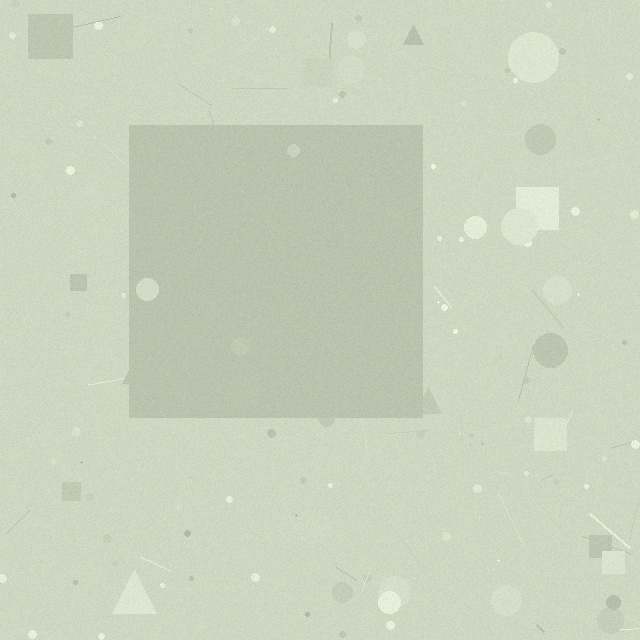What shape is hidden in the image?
A square is hidden in the image.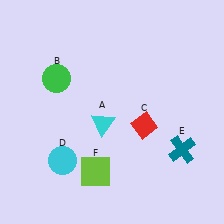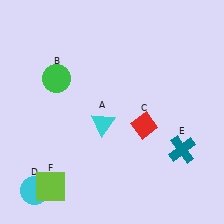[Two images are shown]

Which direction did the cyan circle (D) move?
The cyan circle (D) moved down.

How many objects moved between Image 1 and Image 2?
2 objects moved between the two images.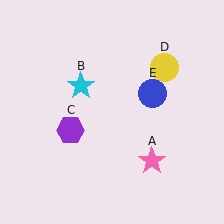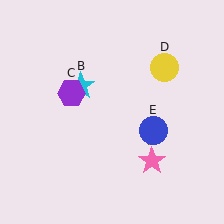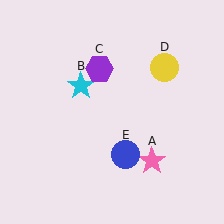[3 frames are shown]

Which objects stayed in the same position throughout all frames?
Pink star (object A) and cyan star (object B) and yellow circle (object D) remained stationary.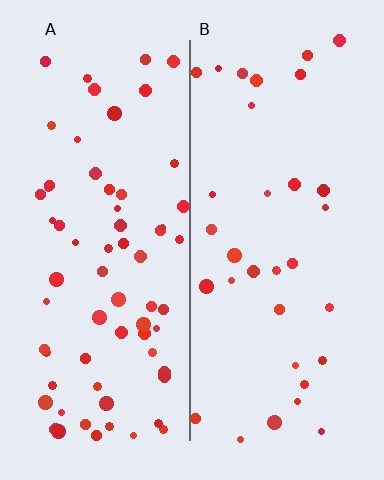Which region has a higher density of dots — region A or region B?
A (the left).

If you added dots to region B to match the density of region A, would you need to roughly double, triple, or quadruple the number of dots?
Approximately double.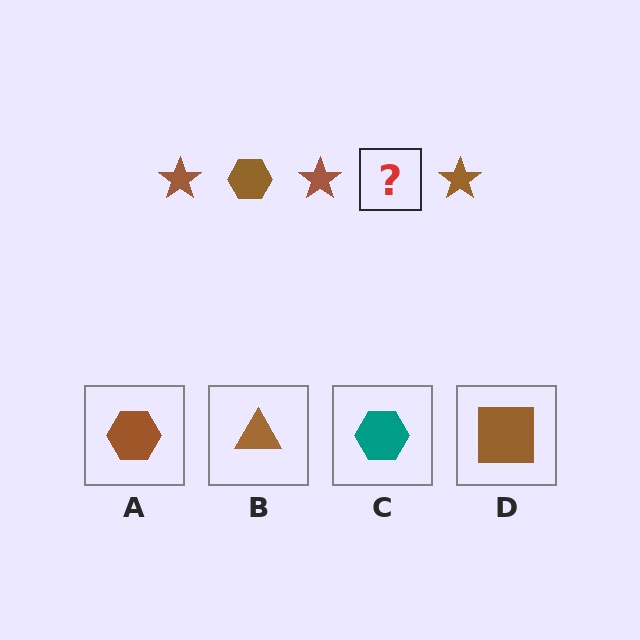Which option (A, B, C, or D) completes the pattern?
A.